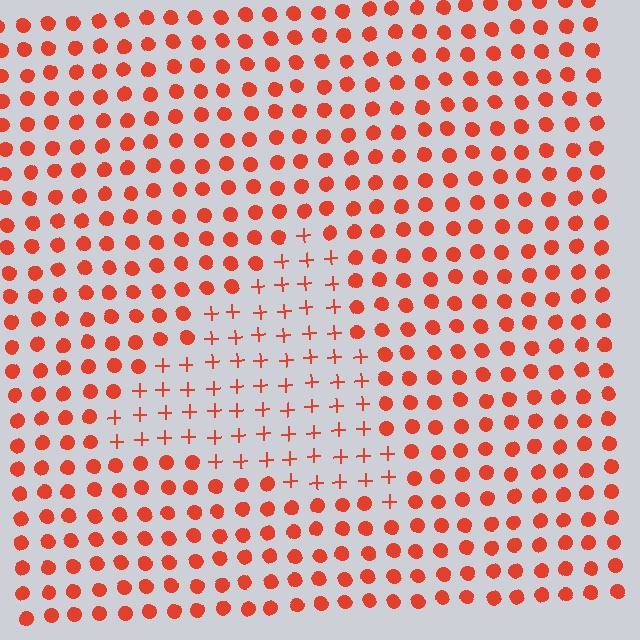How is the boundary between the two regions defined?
The boundary is defined by a change in element shape: plus signs inside vs. circles outside. All elements share the same color and spacing.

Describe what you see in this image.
The image is filled with small red elements arranged in a uniform grid. A triangle-shaped region contains plus signs, while the surrounding area contains circles. The boundary is defined purely by the change in element shape.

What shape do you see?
I see a triangle.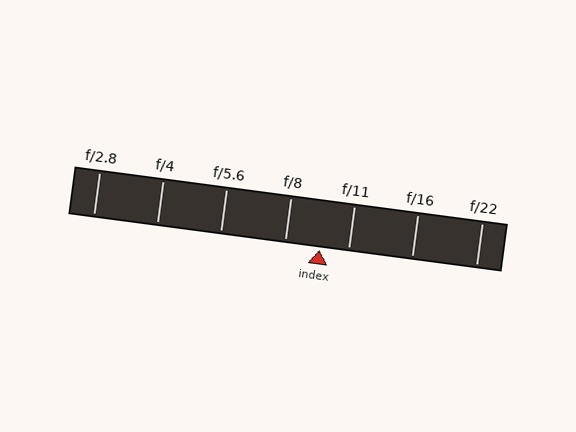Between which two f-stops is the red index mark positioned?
The index mark is between f/8 and f/11.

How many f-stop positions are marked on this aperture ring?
There are 7 f-stop positions marked.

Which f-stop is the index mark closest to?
The index mark is closest to f/11.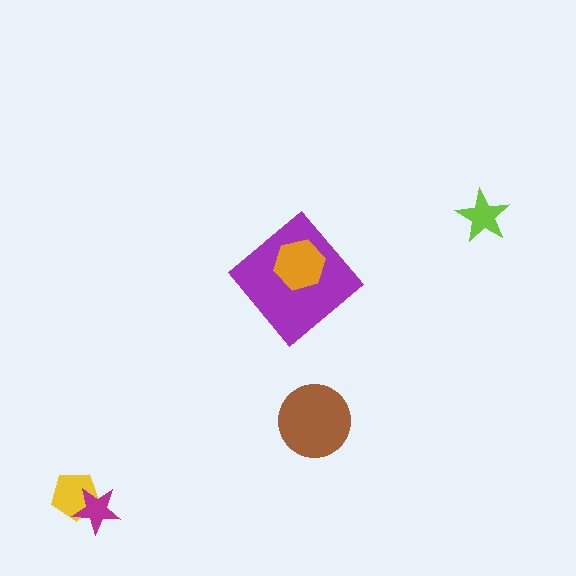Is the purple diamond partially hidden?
Yes, it is partially covered by another shape.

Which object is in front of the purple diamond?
The orange hexagon is in front of the purple diamond.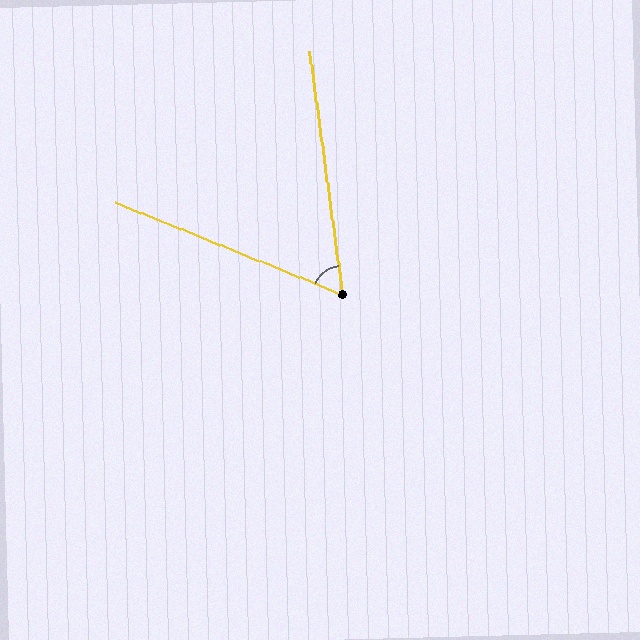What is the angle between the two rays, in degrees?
Approximately 60 degrees.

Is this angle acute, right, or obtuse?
It is acute.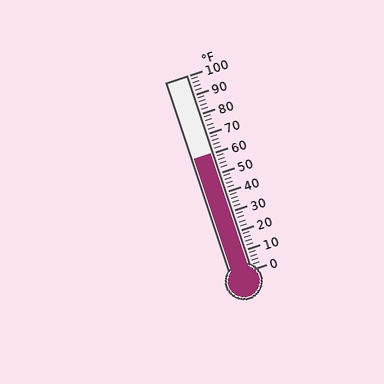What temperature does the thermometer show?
The thermometer shows approximately 60°F.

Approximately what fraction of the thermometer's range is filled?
The thermometer is filled to approximately 60% of its range.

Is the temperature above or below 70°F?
The temperature is below 70°F.